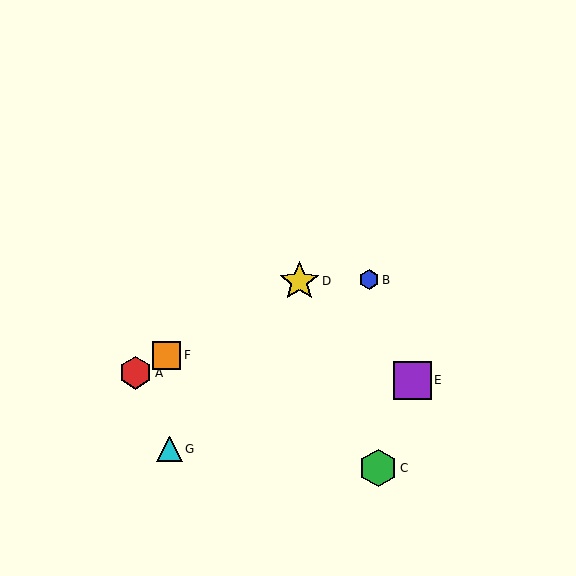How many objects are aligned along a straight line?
3 objects (A, D, F) are aligned along a straight line.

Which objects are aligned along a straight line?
Objects A, D, F are aligned along a straight line.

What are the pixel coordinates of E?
Object E is at (412, 380).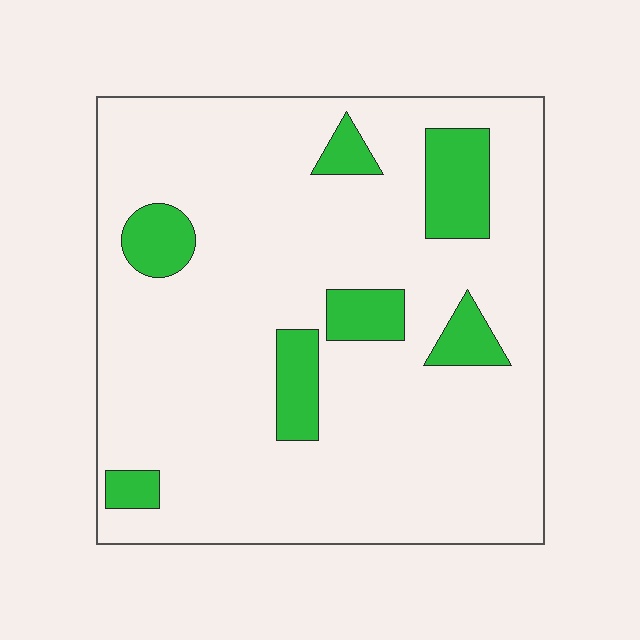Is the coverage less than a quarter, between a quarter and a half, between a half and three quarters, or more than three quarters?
Less than a quarter.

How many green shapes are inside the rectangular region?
7.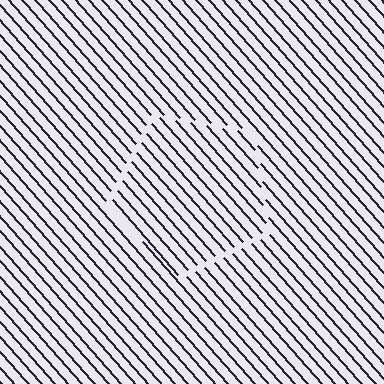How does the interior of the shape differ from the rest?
The interior of the shape contains the same grating, shifted by half a period — the contour is defined by the phase discontinuity where line-ends from the inner and outer gratings abut.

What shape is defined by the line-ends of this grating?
An illusory pentagon. The interior of the shape contains the same grating, shifted by half a period — the contour is defined by the phase discontinuity where line-ends from the inner and outer gratings abut.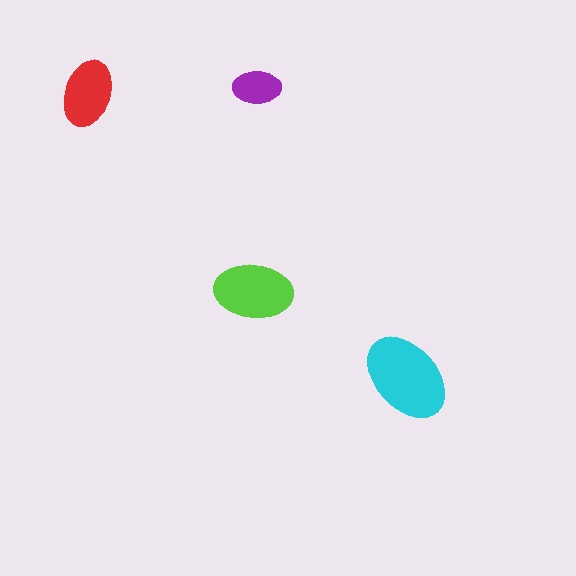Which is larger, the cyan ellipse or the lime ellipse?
The cyan one.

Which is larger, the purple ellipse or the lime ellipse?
The lime one.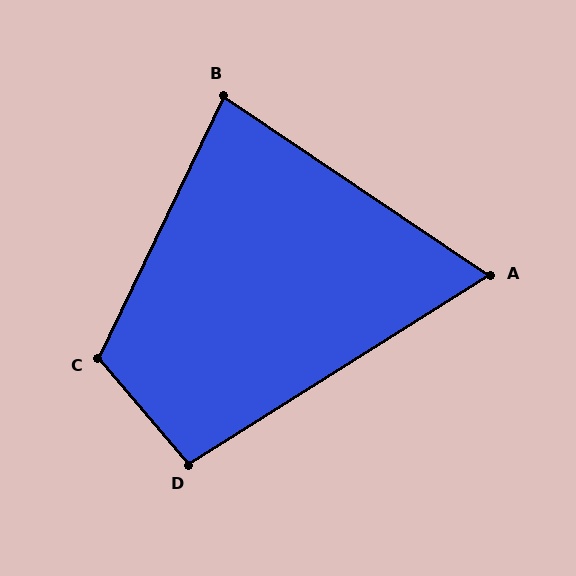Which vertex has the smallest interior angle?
A, at approximately 66 degrees.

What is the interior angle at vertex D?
Approximately 98 degrees (obtuse).